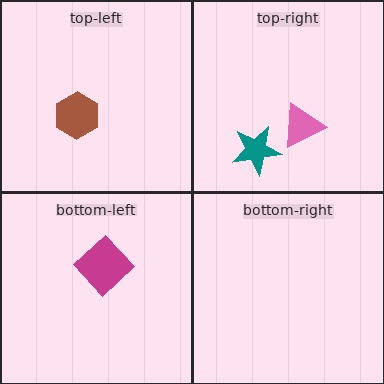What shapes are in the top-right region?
The pink triangle, the teal star.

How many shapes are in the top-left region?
1.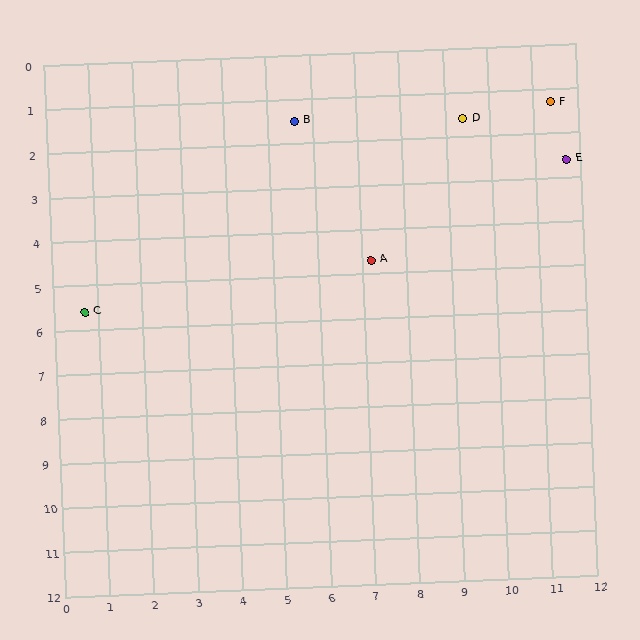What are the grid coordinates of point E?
Point E is at approximately (11.7, 2.6).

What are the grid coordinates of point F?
Point F is at approximately (11.4, 1.3).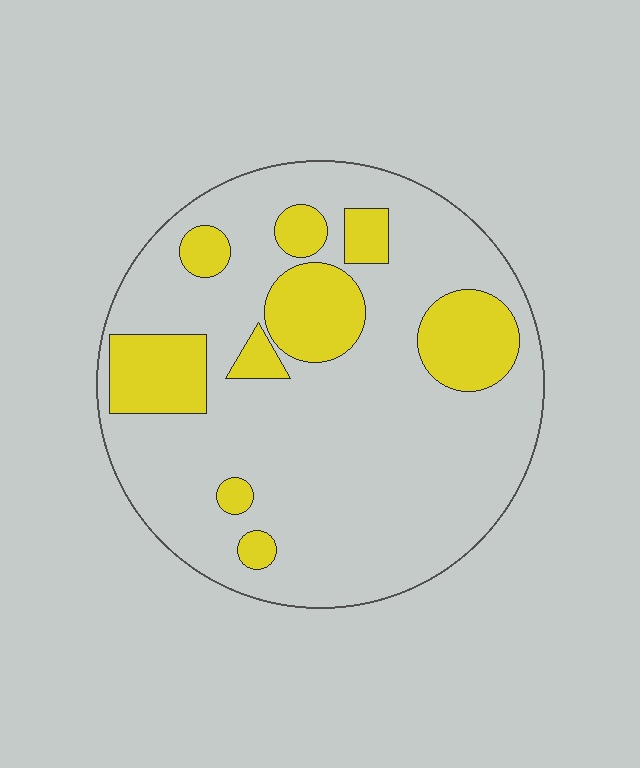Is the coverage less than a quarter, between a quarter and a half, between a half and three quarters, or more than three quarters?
Less than a quarter.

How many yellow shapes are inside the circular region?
9.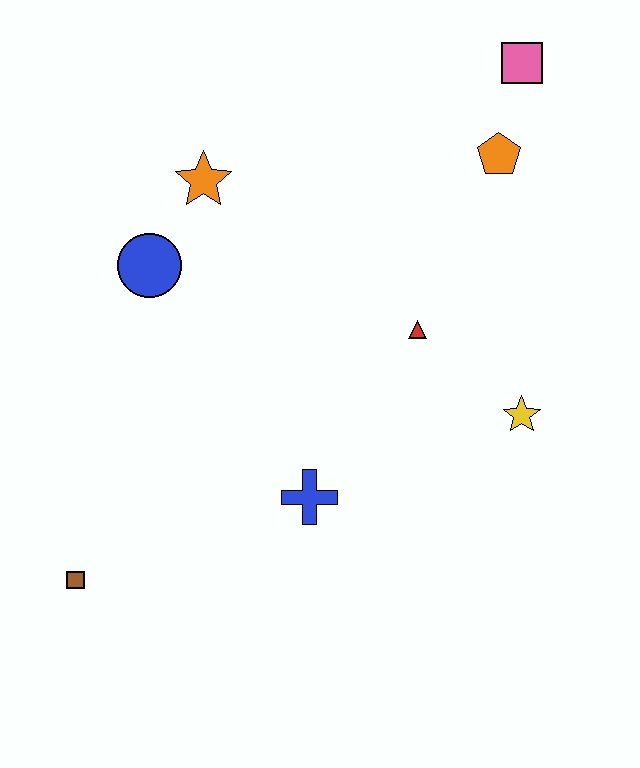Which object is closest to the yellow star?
The red triangle is closest to the yellow star.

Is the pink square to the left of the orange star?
No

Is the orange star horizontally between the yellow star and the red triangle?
No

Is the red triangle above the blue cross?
Yes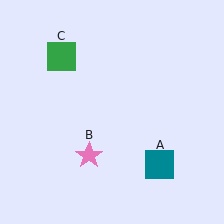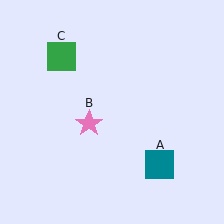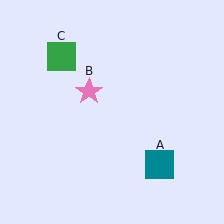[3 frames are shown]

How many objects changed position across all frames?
1 object changed position: pink star (object B).